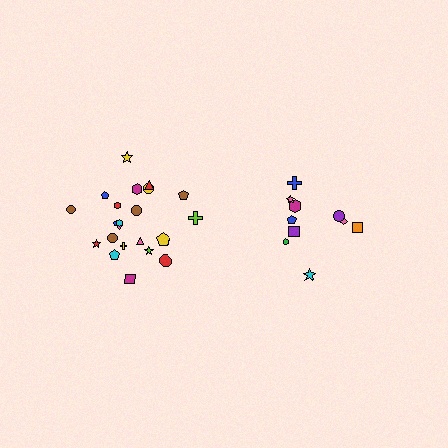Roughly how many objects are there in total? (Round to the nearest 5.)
Roughly 30 objects in total.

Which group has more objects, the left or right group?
The left group.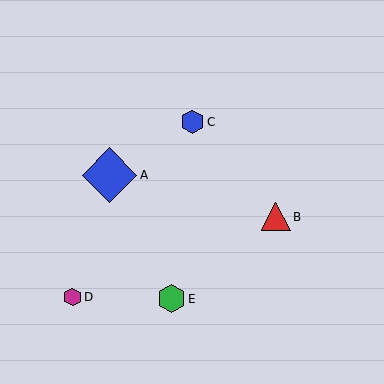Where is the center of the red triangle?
The center of the red triangle is at (276, 217).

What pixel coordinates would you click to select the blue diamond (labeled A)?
Click at (110, 175) to select the blue diamond A.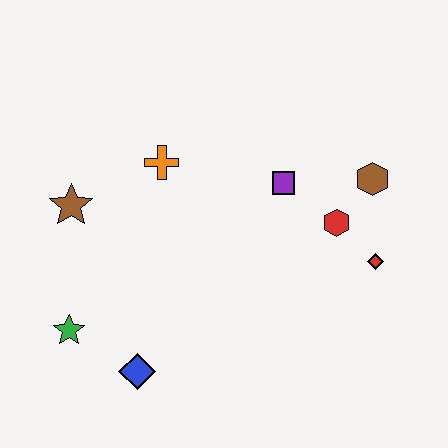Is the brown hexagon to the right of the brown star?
Yes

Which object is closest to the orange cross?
The brown star is closest to the orange cross.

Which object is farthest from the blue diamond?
The brown hexagon is farthest from the blue diamond.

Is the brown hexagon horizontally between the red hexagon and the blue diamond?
No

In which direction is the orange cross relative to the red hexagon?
The orange cross is to the left of the red hexagon.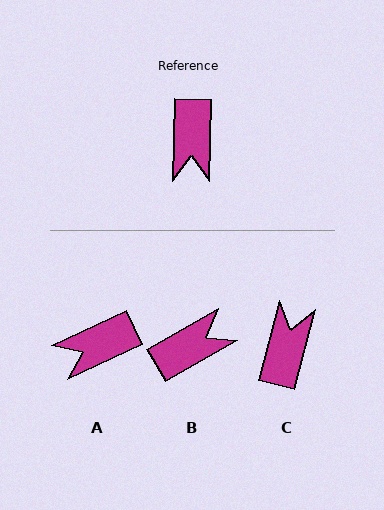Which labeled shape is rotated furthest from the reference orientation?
C, about 167 degrees away.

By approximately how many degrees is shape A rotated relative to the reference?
Approximately 64 degrees clockwise.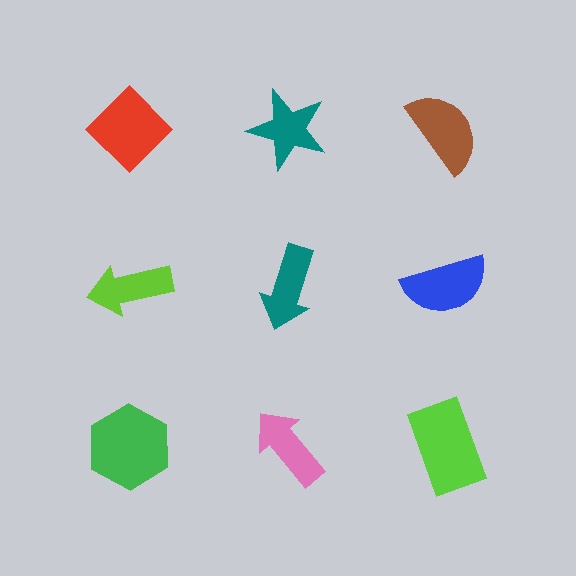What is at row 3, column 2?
A pink arrow.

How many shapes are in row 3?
3 shapes.